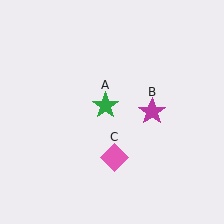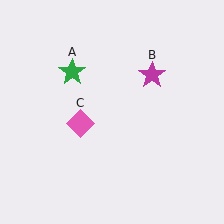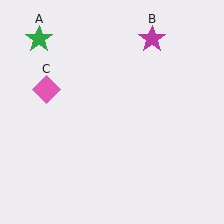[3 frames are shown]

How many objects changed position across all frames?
3 objects changed position: green star (object A), magenta star (object B), pink diamond (object C).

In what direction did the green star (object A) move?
The green star (object A) moved up and to the left.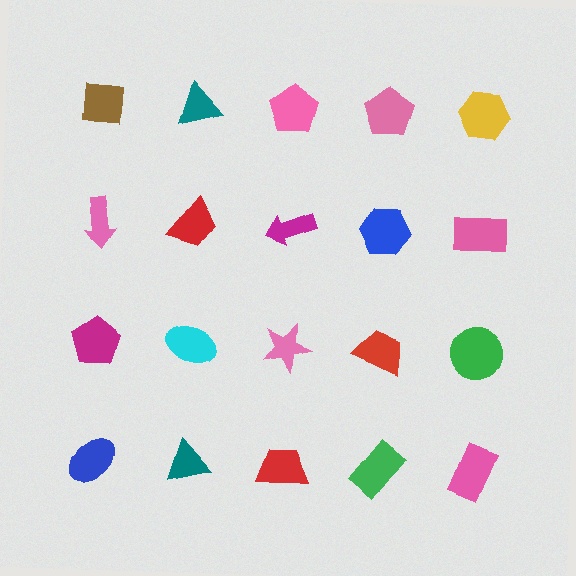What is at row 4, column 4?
A green rectangle.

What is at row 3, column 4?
A red trapezoid.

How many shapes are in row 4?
5 shapes.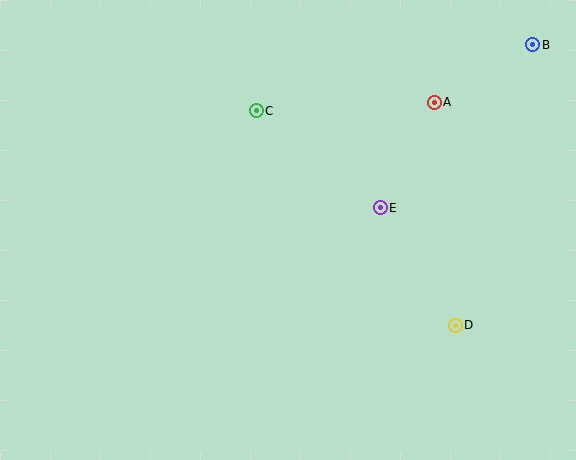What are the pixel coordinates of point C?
Point C is at (256, 111).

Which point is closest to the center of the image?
Point E at (380, 208) is closest to the center.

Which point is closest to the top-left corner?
Point C is closest to the top-left corner.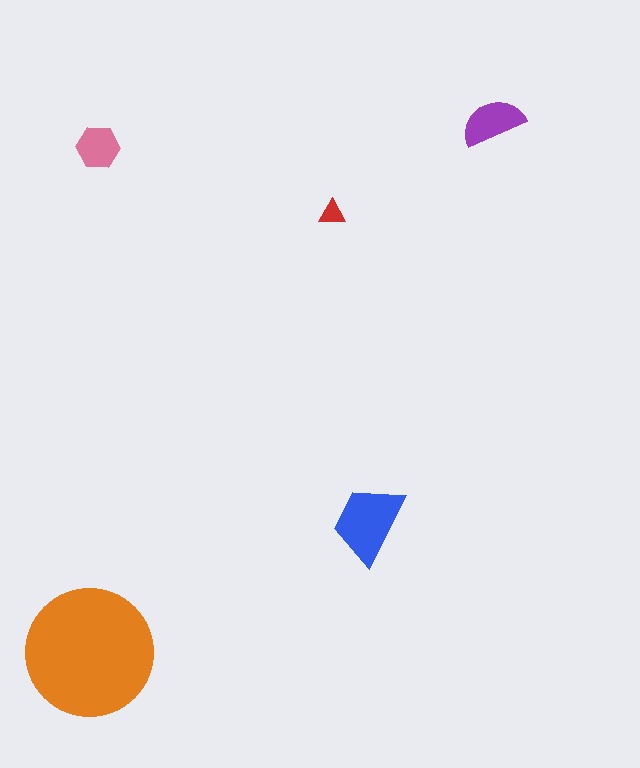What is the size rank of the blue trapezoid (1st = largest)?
2nd.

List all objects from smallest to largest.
The red triangle, the pink hexagon, the purple semicircle, the blue trapezoid, the orange circle.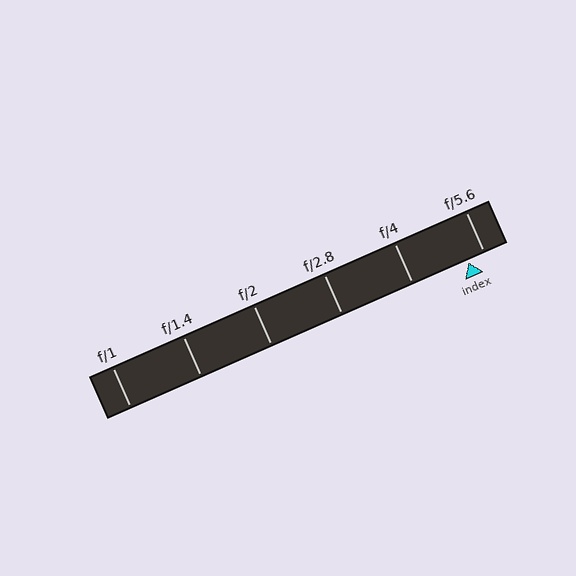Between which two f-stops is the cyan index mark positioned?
The index mark is between f/4 and f/5.6.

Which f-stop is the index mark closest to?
The index mark is closest to f/5.6.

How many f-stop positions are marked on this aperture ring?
There are 6 f-stop positions marked.